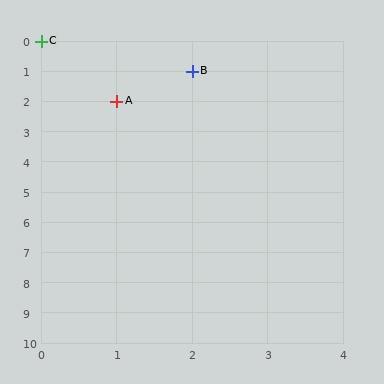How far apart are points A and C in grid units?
Points A and C are 1 column and 2 rows apart (about 2.2 grid units diagonally).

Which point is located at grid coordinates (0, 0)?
Point C is at (0, 0).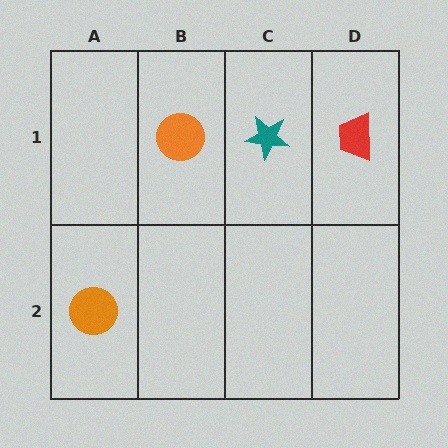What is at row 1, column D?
A red trapezoid.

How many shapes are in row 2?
1 shape.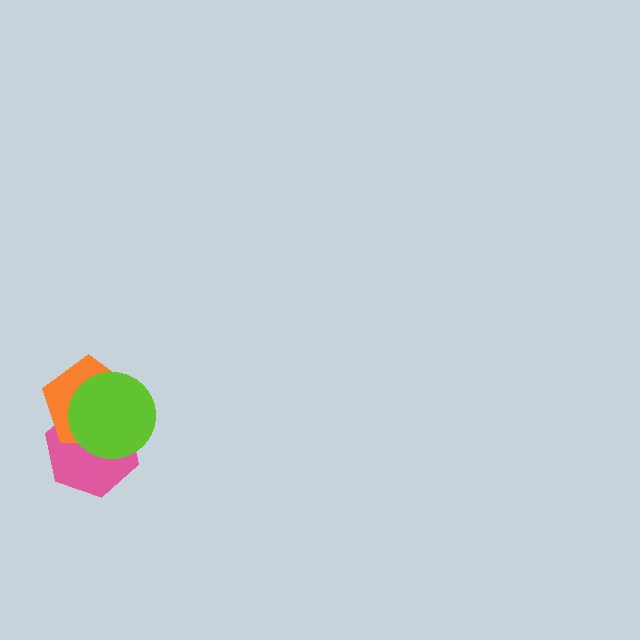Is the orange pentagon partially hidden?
Yes, it is partially covered by another shape.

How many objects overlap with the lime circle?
2 objects overlap with the lime circle.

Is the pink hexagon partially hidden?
Yes, it is partially covered by another shape.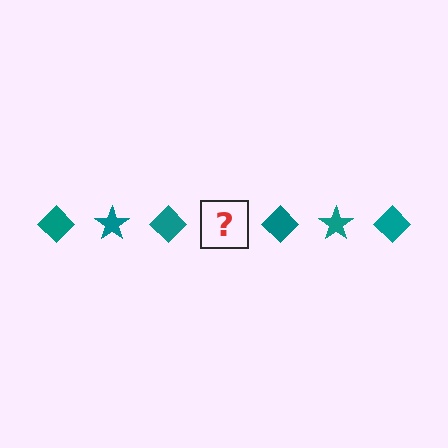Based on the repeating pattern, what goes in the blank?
The blank should be a teal star.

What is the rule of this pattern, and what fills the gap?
The rule is that the pattern cycles through diamond, star shapes in teal. The gap should be filled with a teal star.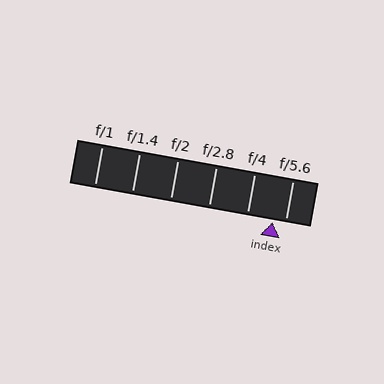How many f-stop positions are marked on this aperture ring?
There are 6 f-stop positions marked.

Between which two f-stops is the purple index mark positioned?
The index mark is between f/4 and f/5.6.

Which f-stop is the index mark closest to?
The index mark is closest to f/5.6.